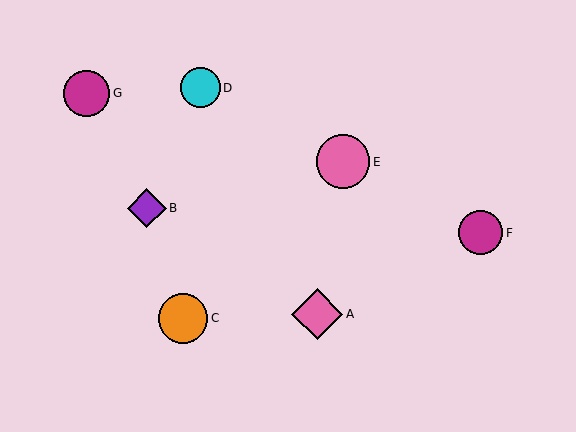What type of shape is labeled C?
Shape C is an orange circle.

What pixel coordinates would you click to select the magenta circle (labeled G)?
Click at (87, 93) to select the magenta circle G.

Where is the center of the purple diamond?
The center of the purple diamond is at (147, 208).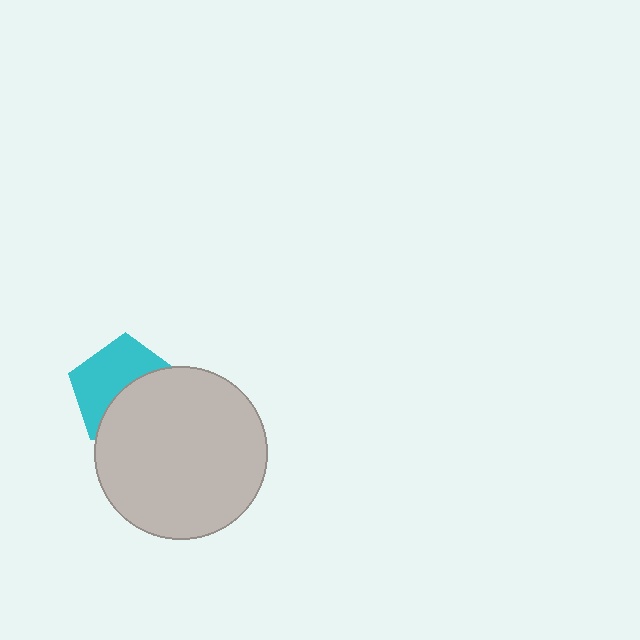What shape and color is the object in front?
The object in front is a light gray circle.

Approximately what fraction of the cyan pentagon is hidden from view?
Roughly 49% of the cyan pentagon is hidden behind the light gray circle.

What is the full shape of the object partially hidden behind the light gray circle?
The partially hidden object is a cyan pentagon.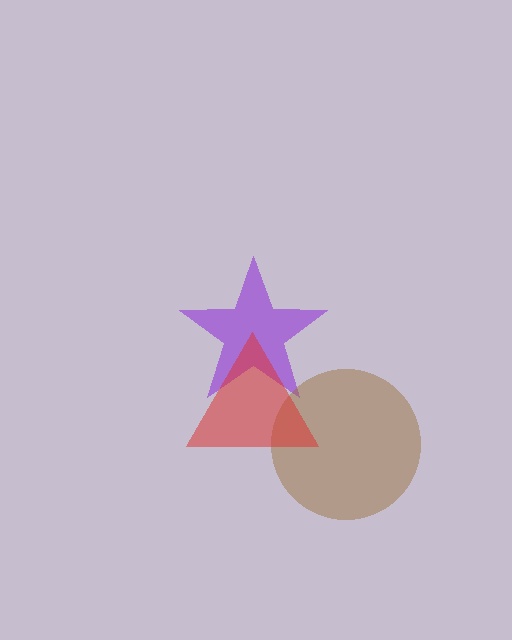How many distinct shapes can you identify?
There are 3 distinct shapes: a purple star, a brown circle, a red triangle.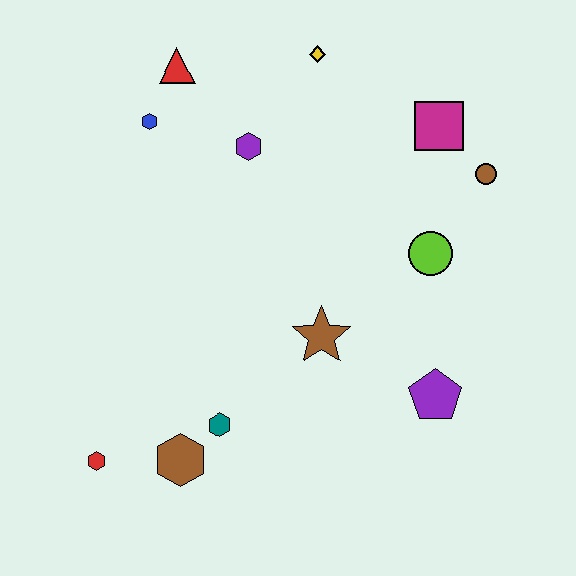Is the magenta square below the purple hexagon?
No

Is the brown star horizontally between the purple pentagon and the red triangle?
Yes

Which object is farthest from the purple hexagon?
The red hexagon is farthest from the purple hexagon.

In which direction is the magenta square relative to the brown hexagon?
The magenta square is above the brown hexagon.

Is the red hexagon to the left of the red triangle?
Yes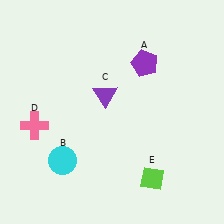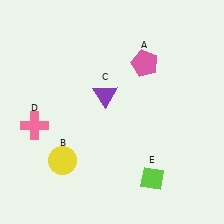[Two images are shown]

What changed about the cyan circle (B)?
In Image 1, B is cyan. In Image 2, it changed to yellow.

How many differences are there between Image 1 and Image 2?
There are 2 differences between the two images.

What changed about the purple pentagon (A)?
In Image 1, A is purple. In Image 2, it changed to pink.